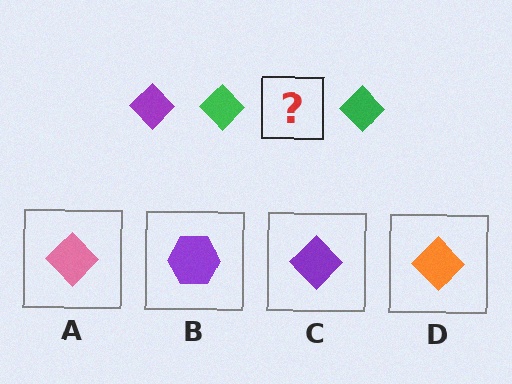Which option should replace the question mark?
Option C.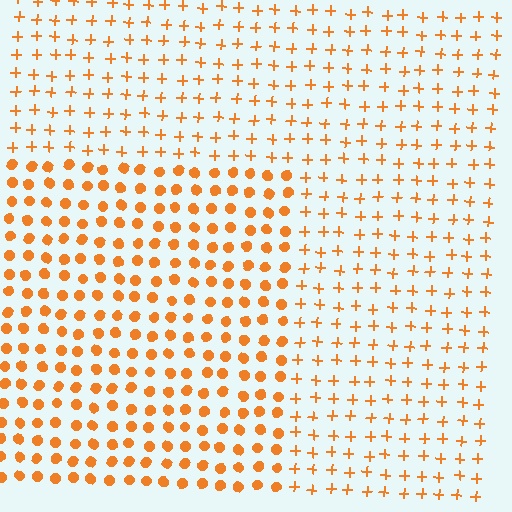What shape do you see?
I see a rectangle.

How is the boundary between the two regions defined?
The boundary is defined by a change in element shape: circles inside vs. plus signs outside. All elements share the same color and spacing.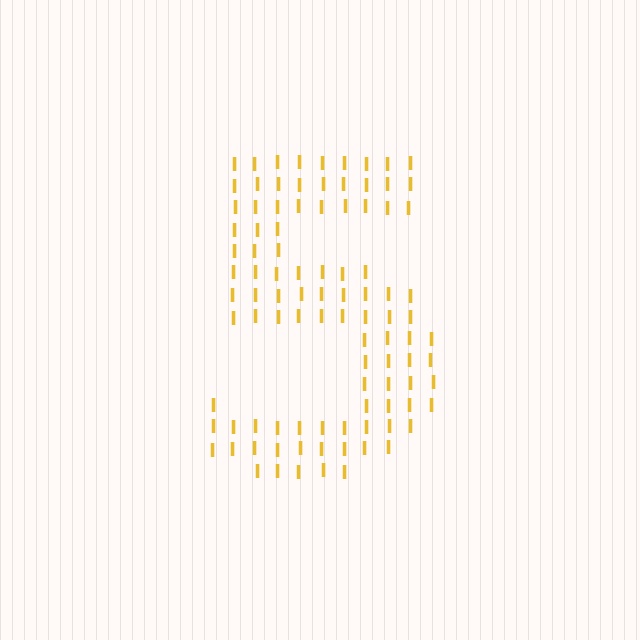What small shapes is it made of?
It is made of small letter I's.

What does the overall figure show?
The overall figure shows the digit 5.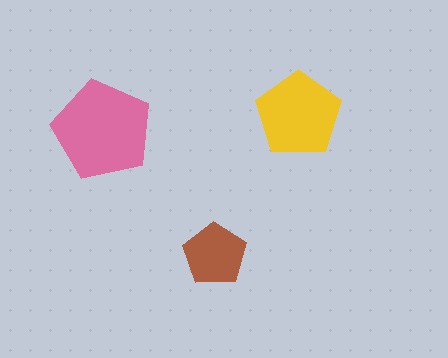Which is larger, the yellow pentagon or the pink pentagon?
The pink one.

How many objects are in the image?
There are 3 objects in the image.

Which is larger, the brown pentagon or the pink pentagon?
The pink one.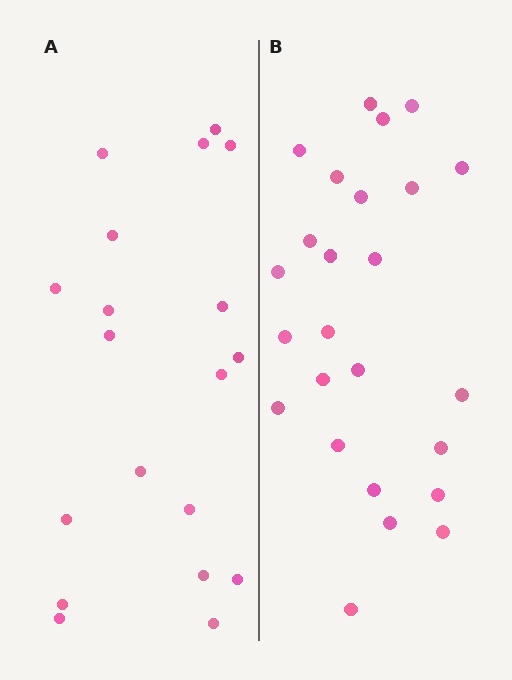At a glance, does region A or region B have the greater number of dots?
Region B (the right region) has more dots.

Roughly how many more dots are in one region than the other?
Region B has about 6 more dots than region A.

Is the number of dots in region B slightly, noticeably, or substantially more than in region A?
Region B has noticeably more, but not dramatically so. The ratio is roughly 1.3 to 1.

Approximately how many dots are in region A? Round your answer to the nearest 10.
About 20 dots. (The exact count is 19, which rounds to 20.)